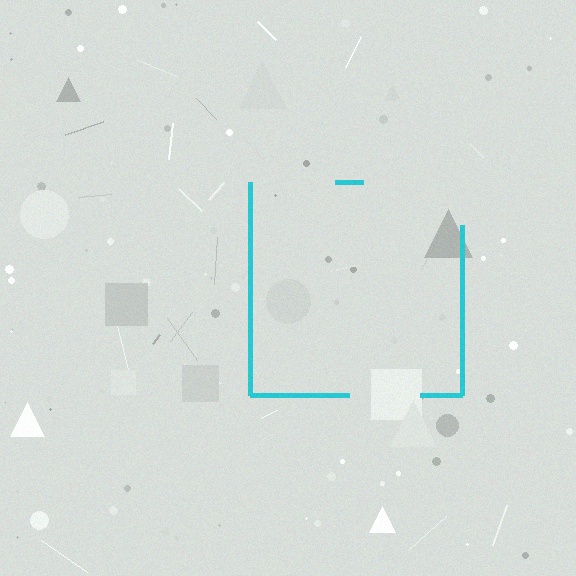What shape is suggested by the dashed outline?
The dashed outline suggests a square.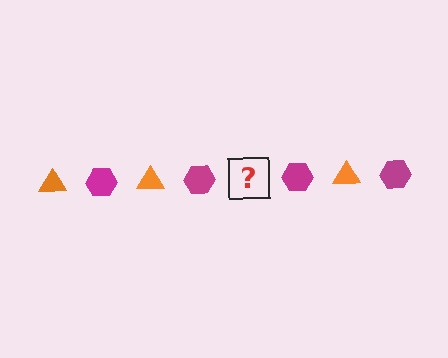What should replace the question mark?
The question mark should be replaced with an orange triangle.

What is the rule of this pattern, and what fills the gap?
The rule is that the pattern alternates between orange triangle and magenta hexagon. The gap should be filled with an orange triangle.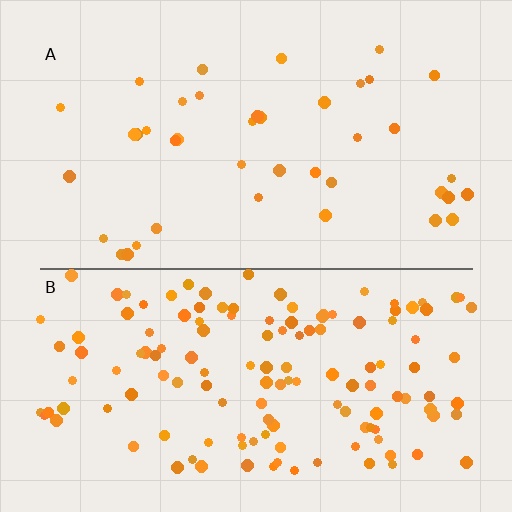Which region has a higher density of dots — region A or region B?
B (the bottom).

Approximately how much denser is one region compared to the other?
Approximately 3.4× — region B over region A.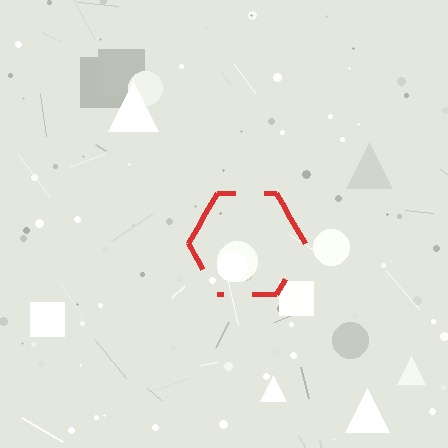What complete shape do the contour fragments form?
The contour fragments form a hexagon.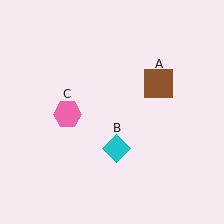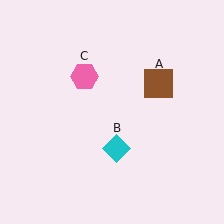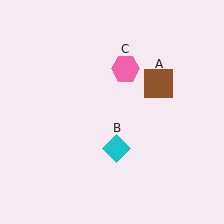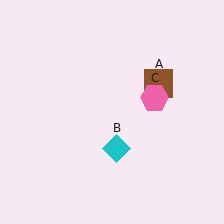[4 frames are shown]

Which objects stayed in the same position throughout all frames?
Brown square (object A) and cyan diamond (object B) remained stationary.